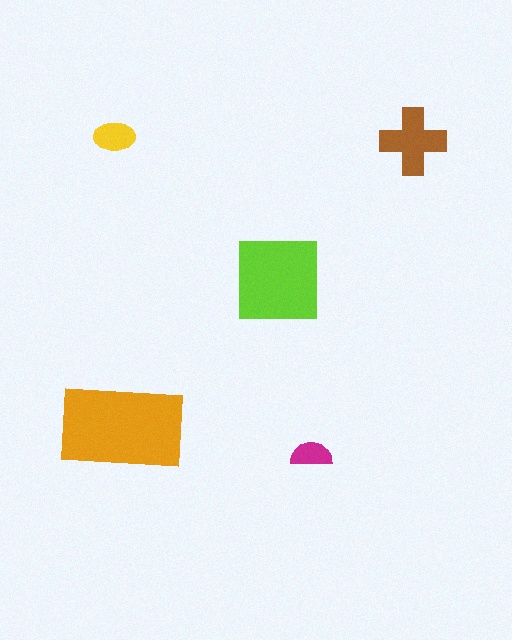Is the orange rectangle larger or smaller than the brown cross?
Larger.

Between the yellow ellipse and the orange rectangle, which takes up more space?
The orange rectangle.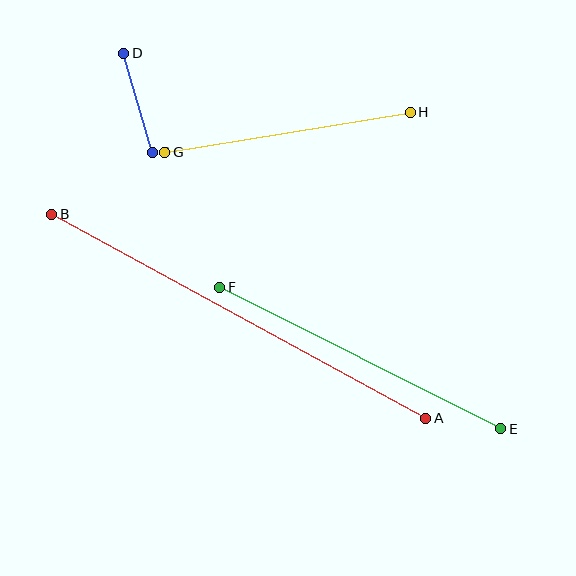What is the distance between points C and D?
The distance is approximately 103 pixels.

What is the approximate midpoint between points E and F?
The midpoint is at approximately (360, 358) pixels.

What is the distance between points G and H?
The distance is approximately 249 pixels.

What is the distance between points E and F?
The distance is approximately 315 pixels.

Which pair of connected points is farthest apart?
Points A and B are farthest apart.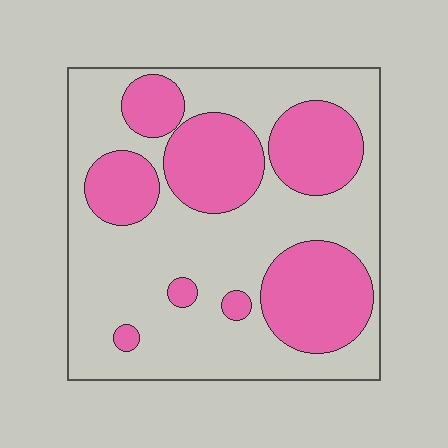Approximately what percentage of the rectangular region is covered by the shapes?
Approximately 35%.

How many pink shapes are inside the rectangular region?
8.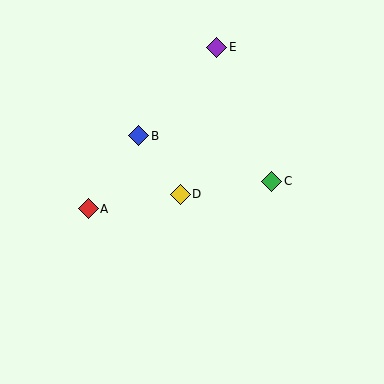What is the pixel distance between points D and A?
The distance between D and A is 93 pixels.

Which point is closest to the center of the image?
Point D at (180, 194) is closest to the center.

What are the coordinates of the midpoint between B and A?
The midpoint between B and A is at (113, 172).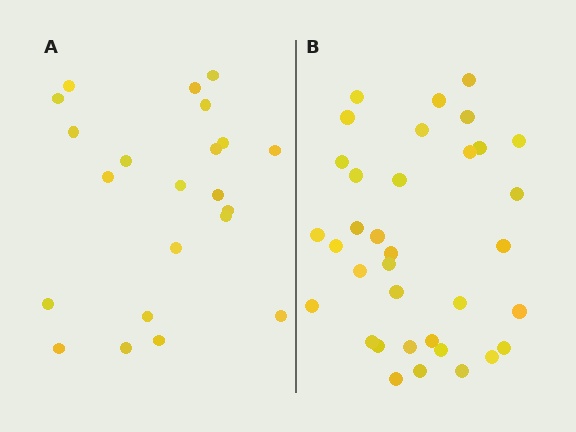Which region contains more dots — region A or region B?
Region B (the right region) has more dots.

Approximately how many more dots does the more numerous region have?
Region B has approximately 15 more dots than region A.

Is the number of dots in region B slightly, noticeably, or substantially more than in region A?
Region B has substantially more. The ratio is roughly 1.6 to 1.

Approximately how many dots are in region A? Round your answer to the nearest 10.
About 20 dots. (The exact count is 22, which rounds to 20.)